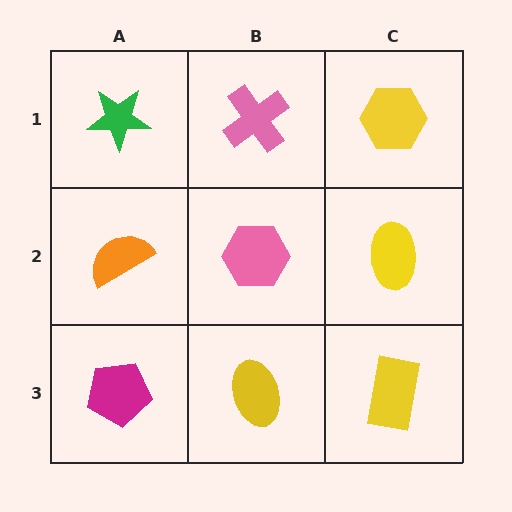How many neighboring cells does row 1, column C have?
2.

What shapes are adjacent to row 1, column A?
An orange semicircle (row 2, column A), a pink cross (row 1, column B).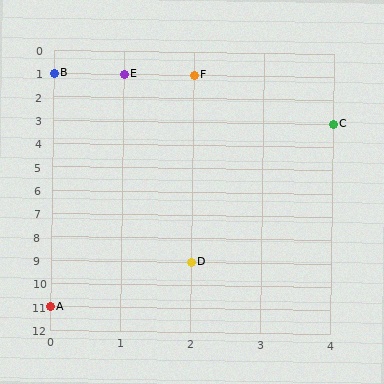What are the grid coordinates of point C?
Point C is at grid coordinates (4, 3).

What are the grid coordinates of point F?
Point F is at grid coordinates (2, 1).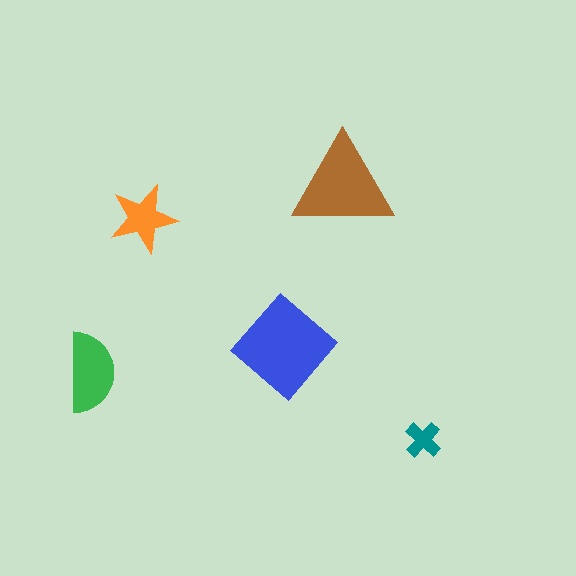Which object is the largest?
The blue diamond.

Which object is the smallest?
The teal cross.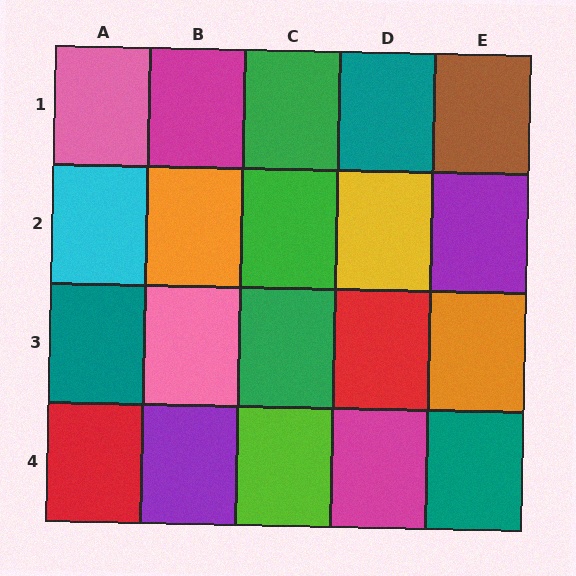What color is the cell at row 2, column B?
Orange.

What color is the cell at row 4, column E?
Teal.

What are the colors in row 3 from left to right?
Teal, pink, green, red, orange.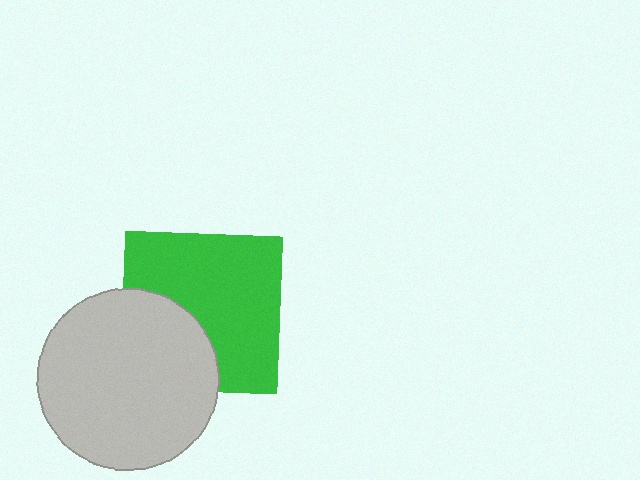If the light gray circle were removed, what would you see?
You would see the complete green square.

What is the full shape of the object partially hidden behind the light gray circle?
The partially hidden object is a green square.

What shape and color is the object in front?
The object in front is a light gray circle.